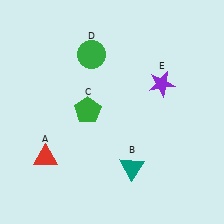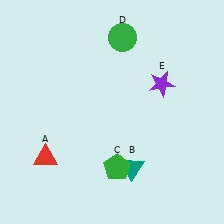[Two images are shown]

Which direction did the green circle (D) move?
The green circle (D) moved right.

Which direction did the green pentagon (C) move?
The green pentagon (C) moved down.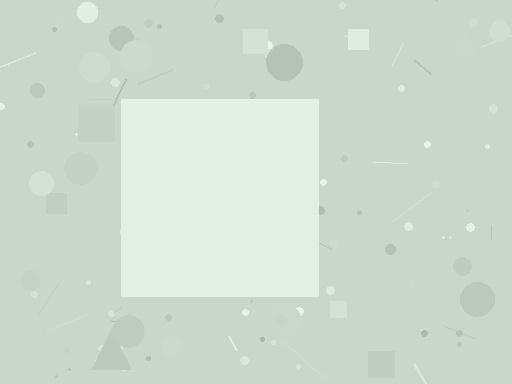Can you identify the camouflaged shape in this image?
The camouflaged shape is a square.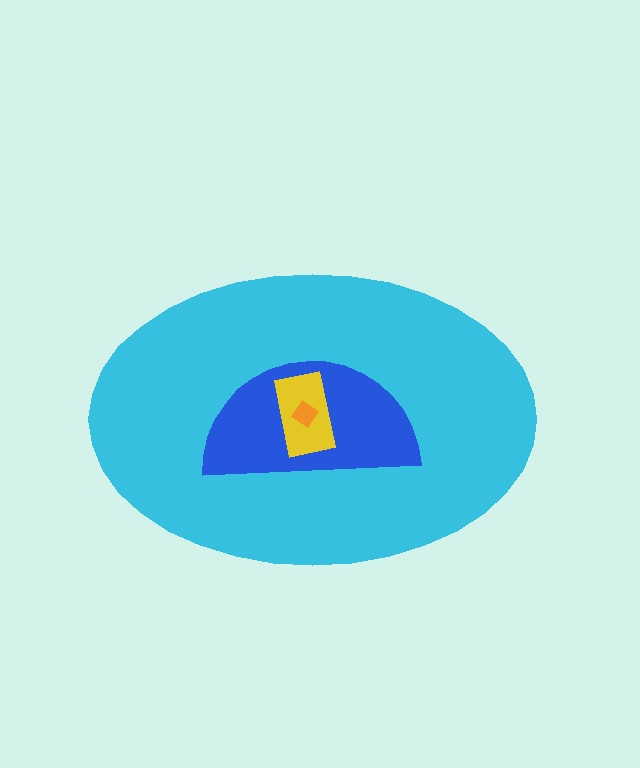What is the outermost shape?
The cyan ellipse.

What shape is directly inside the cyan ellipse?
The blue semicircle.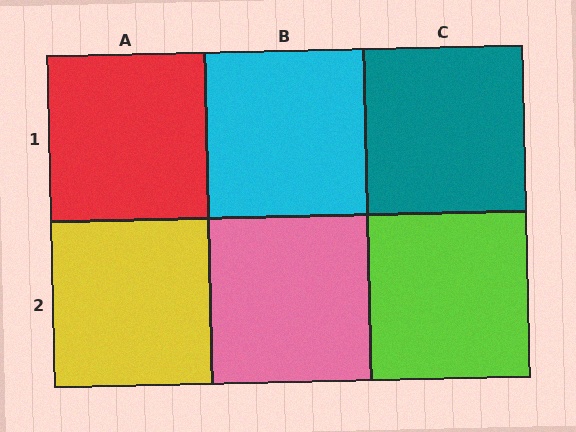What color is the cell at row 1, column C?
Teal.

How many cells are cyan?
1 cell is cyan.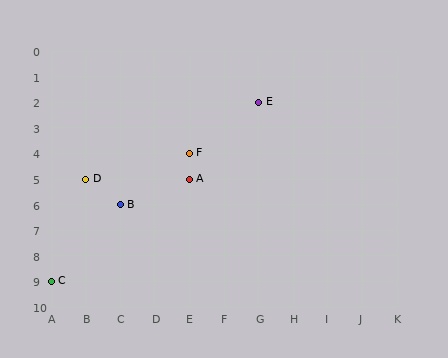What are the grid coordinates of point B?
Point B is at grid coordinates (C, 6).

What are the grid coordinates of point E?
Point E is at grid coordinates (G, 2).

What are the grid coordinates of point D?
Point D is at grid coordinates (B, 5).